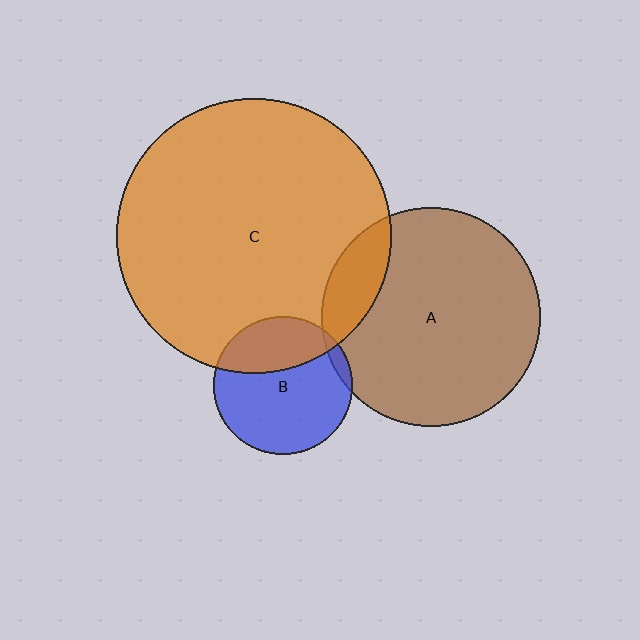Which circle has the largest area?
Circle C (orange).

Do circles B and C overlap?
Yes.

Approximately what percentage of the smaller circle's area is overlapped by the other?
Approximately 30%.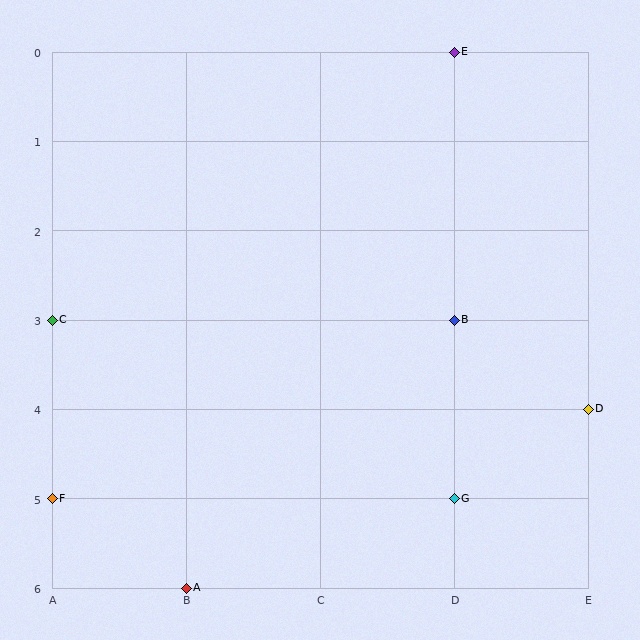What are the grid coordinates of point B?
Point B is at grid coordinates (D, 3).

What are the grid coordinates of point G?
Point G is at grid coordinates (D, 5).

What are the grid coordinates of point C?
Point C is at grid coordinates (A, 3).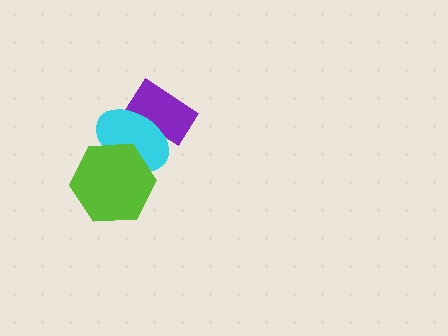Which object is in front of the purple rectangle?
The cyan ellipse is in front of the purple rectangle.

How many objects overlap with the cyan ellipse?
2 objects overlap with the cyan ellipse.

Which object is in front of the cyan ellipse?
The lime hexagon is in front of the cyan ellipse.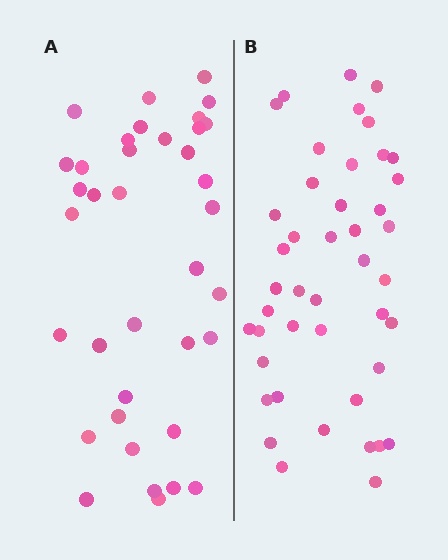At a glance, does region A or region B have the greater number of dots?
Region B (the right region) has more dots.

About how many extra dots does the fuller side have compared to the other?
Region B has roughly 8 or so more dots than region A.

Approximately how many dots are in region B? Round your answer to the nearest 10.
About 40 dots. (The exact count is 44, which rounds to 40.)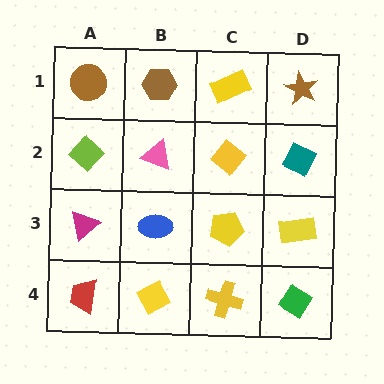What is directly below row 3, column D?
A green diamond.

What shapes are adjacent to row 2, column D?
A brown star (row 1, column D), a yellow rectangle (row 3, column D), a yellow diamond (row 2, column C).